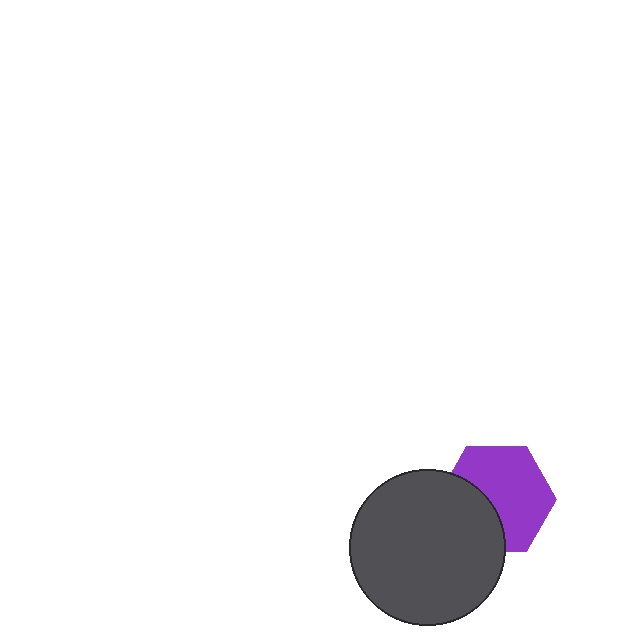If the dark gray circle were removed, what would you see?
You would see the complete purple hexagon.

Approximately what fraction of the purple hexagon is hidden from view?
Roughly 36% of the purple hexagon is hidden behind the dark gray circle.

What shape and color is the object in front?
The object in front is a dark gray circle.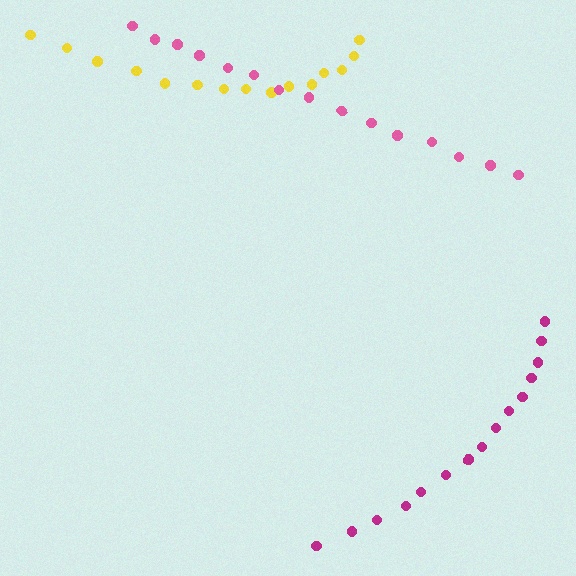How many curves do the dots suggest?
There are 3 distinct paths.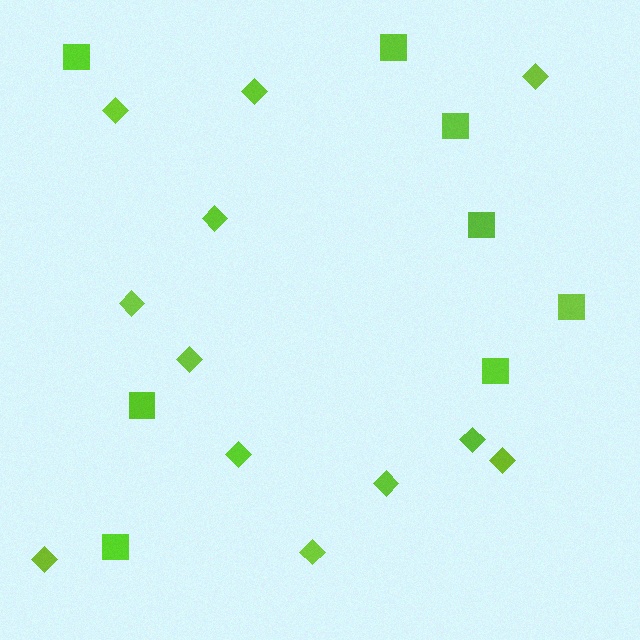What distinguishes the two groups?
There are 2 groups: one group of squares (8) and one group of diamonds (12).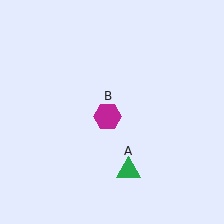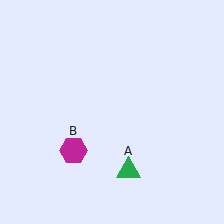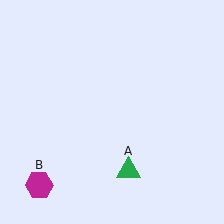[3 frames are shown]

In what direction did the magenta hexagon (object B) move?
The magenta hexagon (object B) moved down and to the left.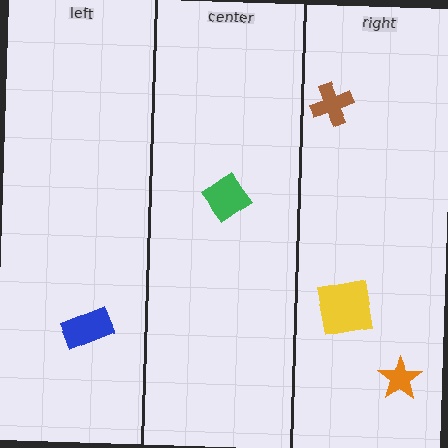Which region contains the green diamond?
The center region.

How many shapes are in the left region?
1.